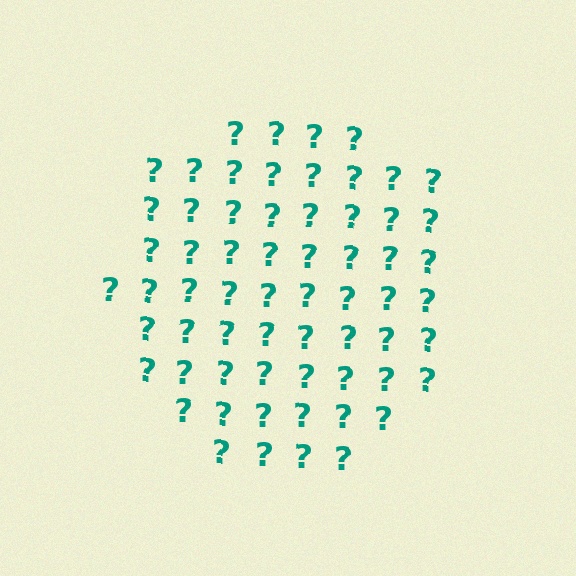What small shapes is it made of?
It is made of small question marks.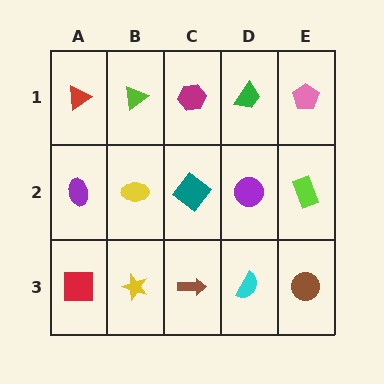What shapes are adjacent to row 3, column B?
A yellow ellipse (row 2, column B), a red square (row 3, column A), a brown arrow (row 3, column C).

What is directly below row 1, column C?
A teal diamond.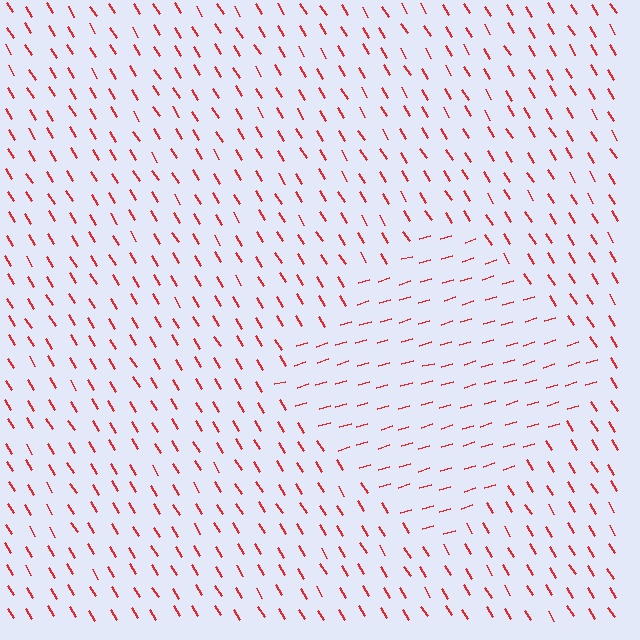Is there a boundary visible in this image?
Yes, there is a texture boundary formed by a change in line orientation.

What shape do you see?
I see a diamond.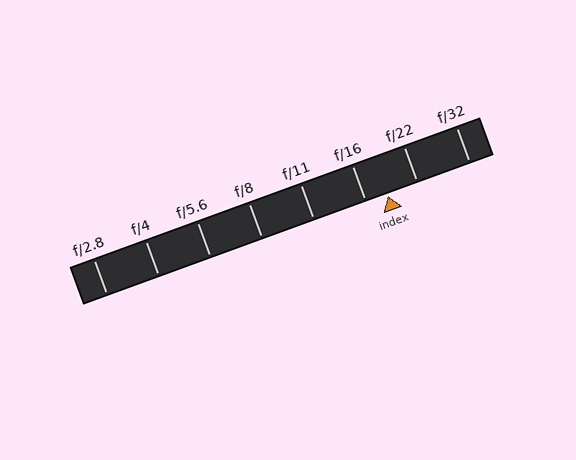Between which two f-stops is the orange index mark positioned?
The index mark is between f/16 and f/22.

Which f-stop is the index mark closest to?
The index mark is closest to f/16.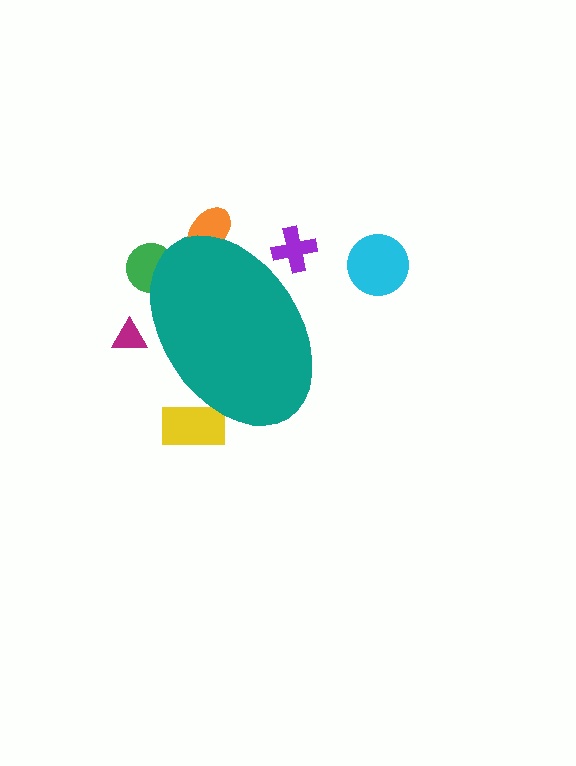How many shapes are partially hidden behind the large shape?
5 shapes are partially hidden.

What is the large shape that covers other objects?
A teal ellipse.